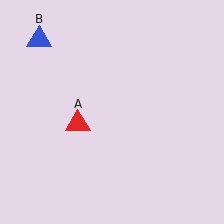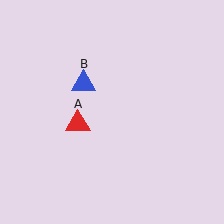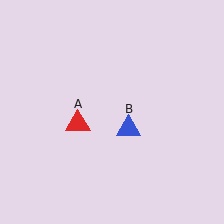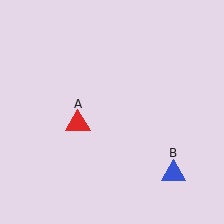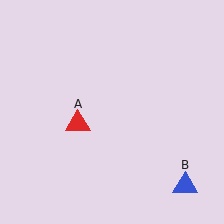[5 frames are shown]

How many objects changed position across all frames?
1 object changed position: blue triangle (object B).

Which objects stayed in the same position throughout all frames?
Red triangle (object A) remained stationary.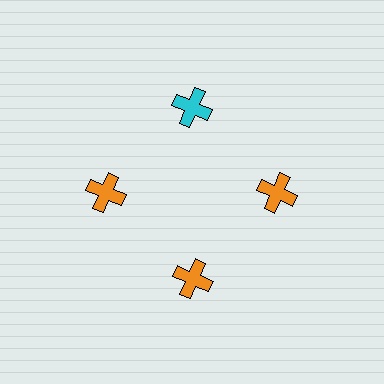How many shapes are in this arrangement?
There are 4 shapes arranged in a ring pattern.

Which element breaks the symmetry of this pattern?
The cyan cross at roughly the 12 o'clock position breaks the symmetry. All other shapes are orange crosses.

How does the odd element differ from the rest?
It has a different color: cyan instead of orange.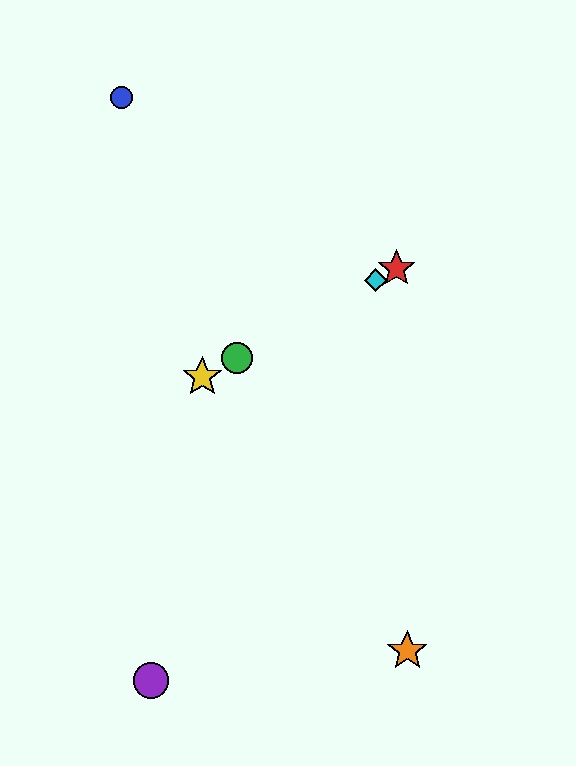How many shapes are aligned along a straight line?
4 shapes (the red star, the green circle, the yellow star, the cyan diamond) are aligned along a straight line.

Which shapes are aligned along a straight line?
The red star, the green circle, the yellow star, the cyan diamond are aligned along a straight line.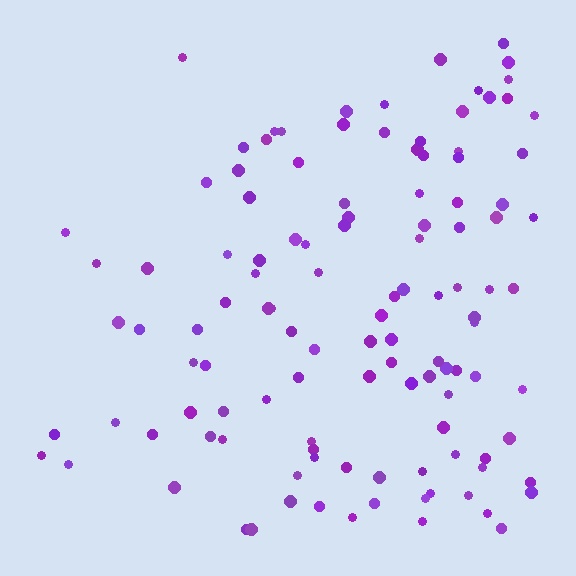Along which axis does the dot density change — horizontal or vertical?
Horizontal.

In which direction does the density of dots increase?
From left to right, with the right side densest.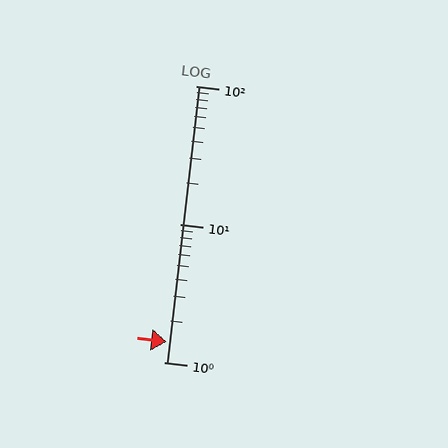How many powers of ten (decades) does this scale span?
The scale spans 2 decades, from 1 to 100.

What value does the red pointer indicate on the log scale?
The pointer indicates approximately 1.4.